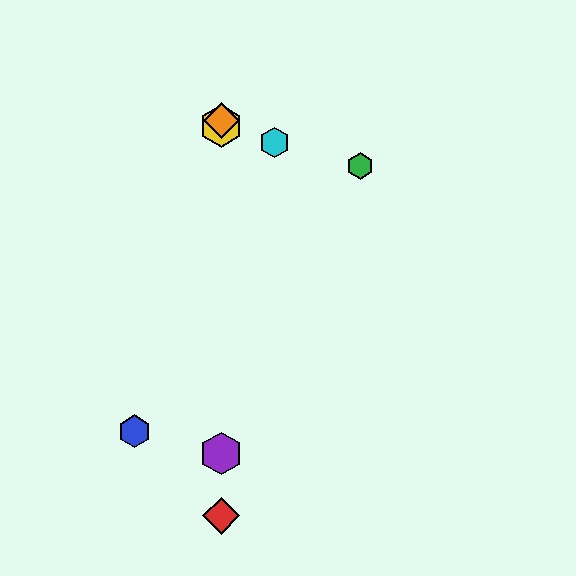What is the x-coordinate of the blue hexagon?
The blue hexagon is at x≈135.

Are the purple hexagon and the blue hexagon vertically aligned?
No, the purple hexagon is at x≈221 and the blue hexagon is at x≈135.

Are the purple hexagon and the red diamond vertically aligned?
Yes, both are at x≈221.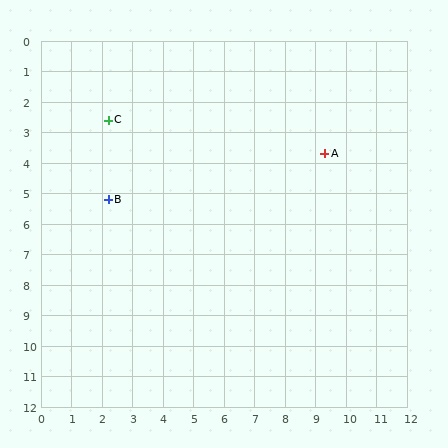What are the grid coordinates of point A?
Point A is at approximately (9.3, 3.7).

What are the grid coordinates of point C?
Point C is at approximately (2.2, 2.6).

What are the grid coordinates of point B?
Point B is at approximately (2.2, 5.2).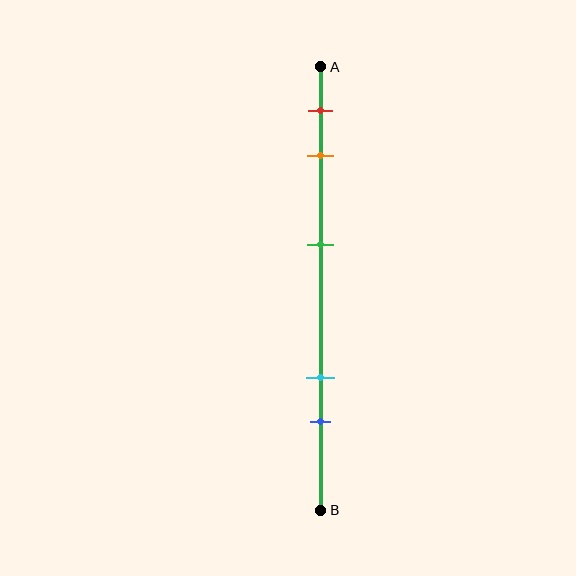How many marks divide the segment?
There are 5 marks dividing the segment.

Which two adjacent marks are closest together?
The red and orange marks are the closest adjacent pair.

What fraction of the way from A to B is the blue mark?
The blue mark is approximately 80% (0.8) of the way from A to B.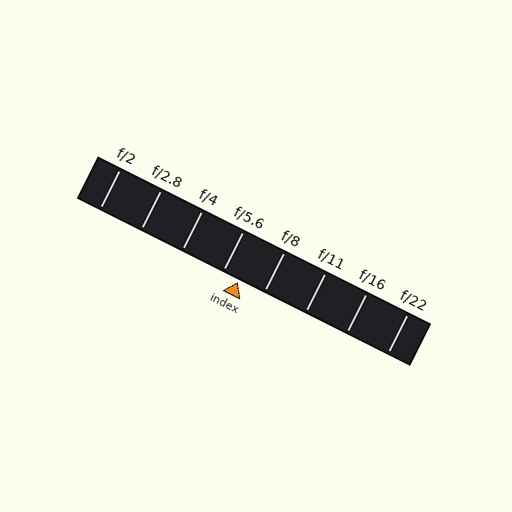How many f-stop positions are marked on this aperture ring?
There are 8 f-stop positions marked.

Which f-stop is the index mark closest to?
The index mark is closest to f/5.6.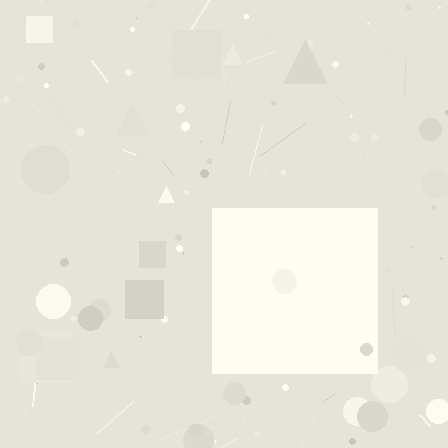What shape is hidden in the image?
A square is hidden in the image.